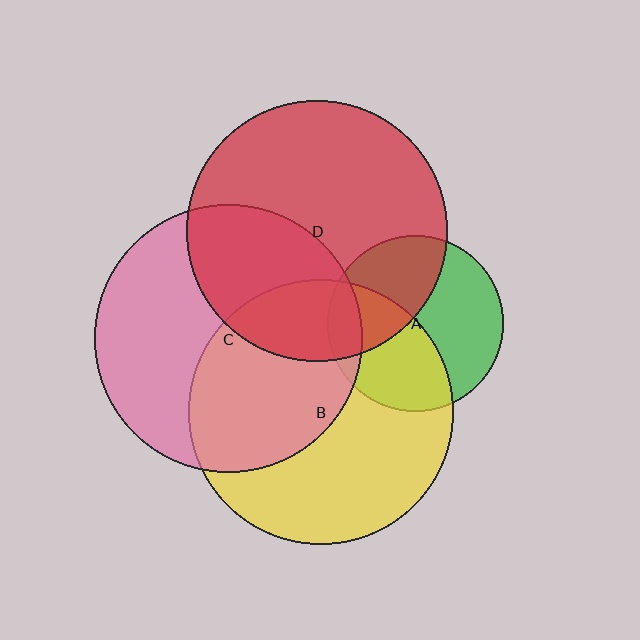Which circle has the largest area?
Circle C (pink).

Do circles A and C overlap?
Yes.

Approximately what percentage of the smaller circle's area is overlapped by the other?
Approximately 10%.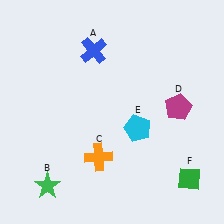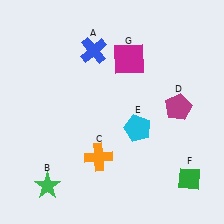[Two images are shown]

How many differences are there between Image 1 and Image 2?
There is 1 difference between the two images.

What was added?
A magenta square (G) was added in Image 2.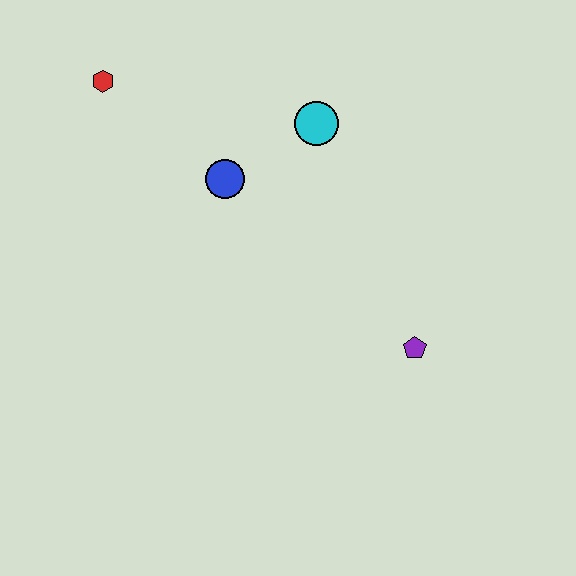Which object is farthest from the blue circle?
The purple pentagon is farthest from the blue circle.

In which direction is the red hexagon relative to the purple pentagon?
The red hexagon is to the left of the purple pentagon.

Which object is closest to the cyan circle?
The blue circle is closest to the cyan circle.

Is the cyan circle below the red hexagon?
Yes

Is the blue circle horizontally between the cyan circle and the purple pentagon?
No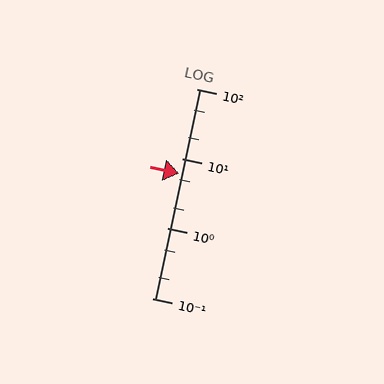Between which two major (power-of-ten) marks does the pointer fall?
The pointer is between 1 and 10.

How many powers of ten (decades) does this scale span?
The scale spans 3 decades, from 0.1 to 100.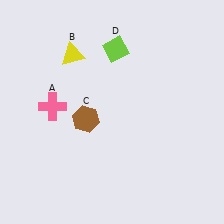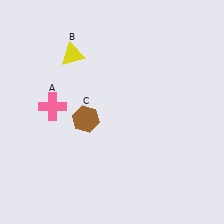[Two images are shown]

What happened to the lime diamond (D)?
The lime diamond (D) was removed in Image 2. It was in the top-right area of Image 1.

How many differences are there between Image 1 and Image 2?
There is 1 difference between the two images.